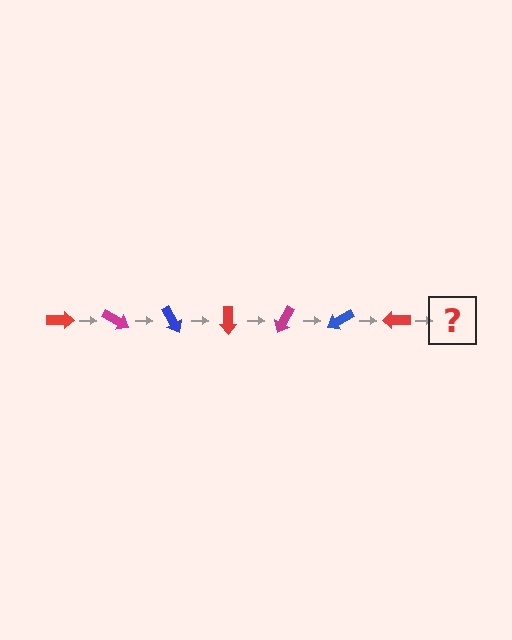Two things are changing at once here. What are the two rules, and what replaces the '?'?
The two rules are that it rotates 30 degrees each step and the color cycles through red, magenta, and blue. The '?' should be a magenta arrow, rotated 210 degrees from the start.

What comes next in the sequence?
The next element should be a magenta arrow, rotated 210 degrees from the start.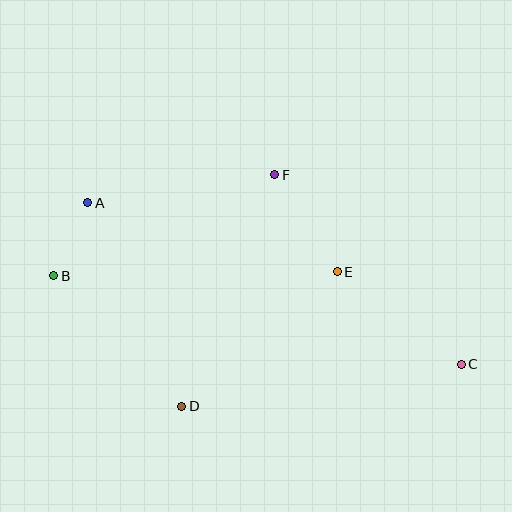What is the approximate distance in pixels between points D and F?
The distance between D and F is approximately 249 pixels.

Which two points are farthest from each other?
Points B and C are farthest from each other.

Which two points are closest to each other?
Points A and B are closest to each other.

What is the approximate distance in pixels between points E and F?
The distance between E and F is approximately 116 pixels.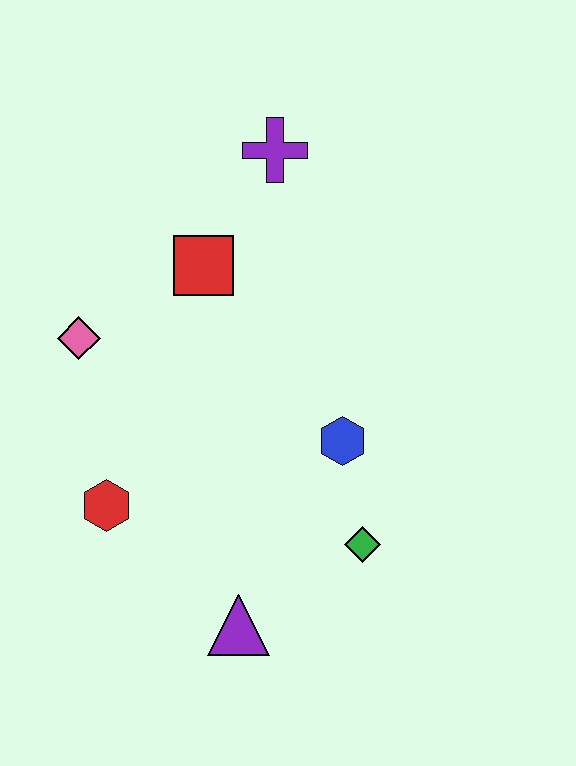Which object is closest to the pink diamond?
The red square is closest to the pink diamond.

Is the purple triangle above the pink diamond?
No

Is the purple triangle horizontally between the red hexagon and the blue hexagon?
Yes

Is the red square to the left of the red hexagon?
No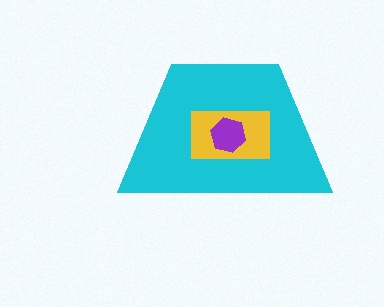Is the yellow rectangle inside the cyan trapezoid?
Yes.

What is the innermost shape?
The purple hexagon.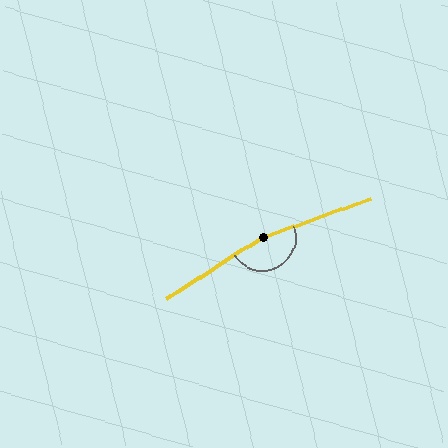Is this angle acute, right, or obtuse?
It is obtuse.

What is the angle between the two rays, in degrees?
Approximately 167 degrees.